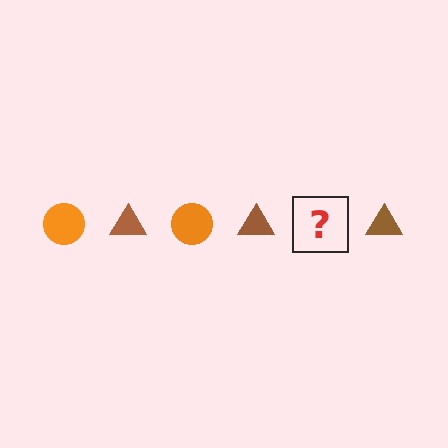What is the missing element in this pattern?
The missing element is an orange circle.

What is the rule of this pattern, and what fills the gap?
The rule is that the pattern alternates between orange circle and brown triangle. The gap should be filled with an orange circle.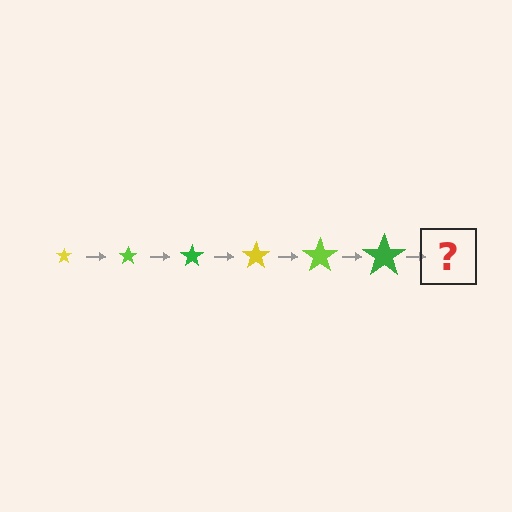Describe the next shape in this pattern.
It should be a yellow star, larger than the previous one.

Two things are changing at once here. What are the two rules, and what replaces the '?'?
The two rules are that the star grows larger each step and the color cycles through yellow, lime, and green. The '?' should be a yellow star, larger than the previous one.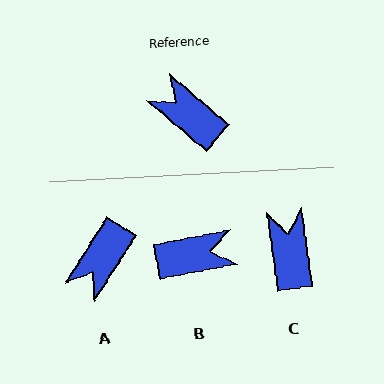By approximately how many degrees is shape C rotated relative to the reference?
Approximately 41 degrees clockwise.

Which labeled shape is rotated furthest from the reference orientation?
B, about 128 degrees away.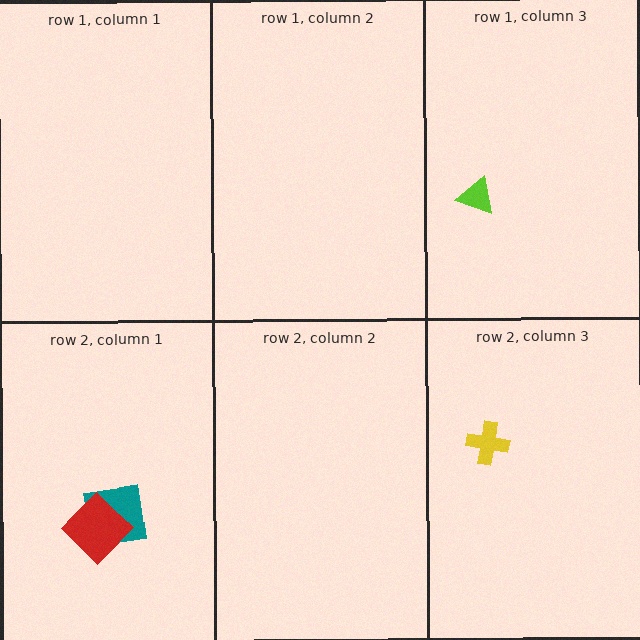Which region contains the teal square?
The row 2, column 1 region.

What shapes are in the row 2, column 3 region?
The yellow cross.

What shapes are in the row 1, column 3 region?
The lime triangle.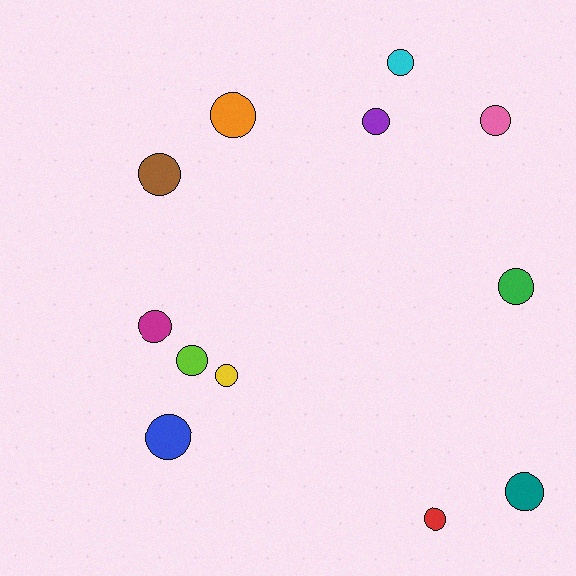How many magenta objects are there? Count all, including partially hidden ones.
There is 1 magenta object.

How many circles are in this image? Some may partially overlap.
There are 12 circles.